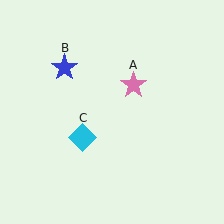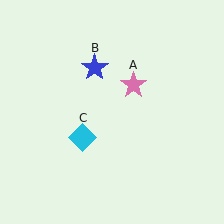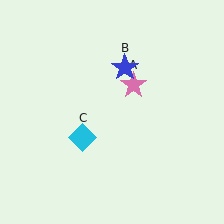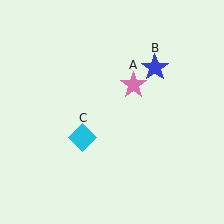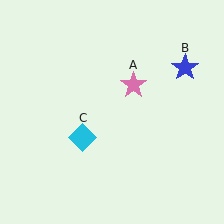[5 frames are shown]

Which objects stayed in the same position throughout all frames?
Pink star (object A) and cyan diamond (object C) remained stationary.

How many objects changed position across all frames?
1 object changed position: blue star (object B).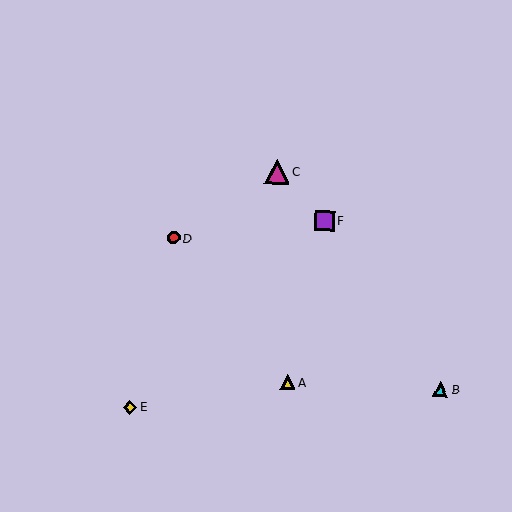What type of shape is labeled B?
Shape B is a cyan triangle.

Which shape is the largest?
The magenta triangle (labeled C) is the largest.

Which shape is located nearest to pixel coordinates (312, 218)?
The purple square (labeled F) at (325, 221) is nearest to that location.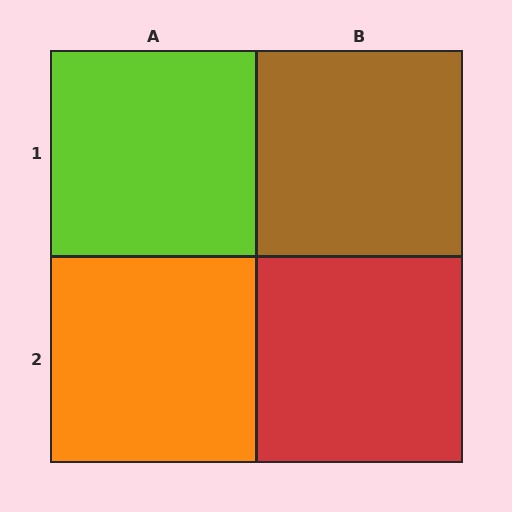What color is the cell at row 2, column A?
Orange.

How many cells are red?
1 cell is red.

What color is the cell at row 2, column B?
Red.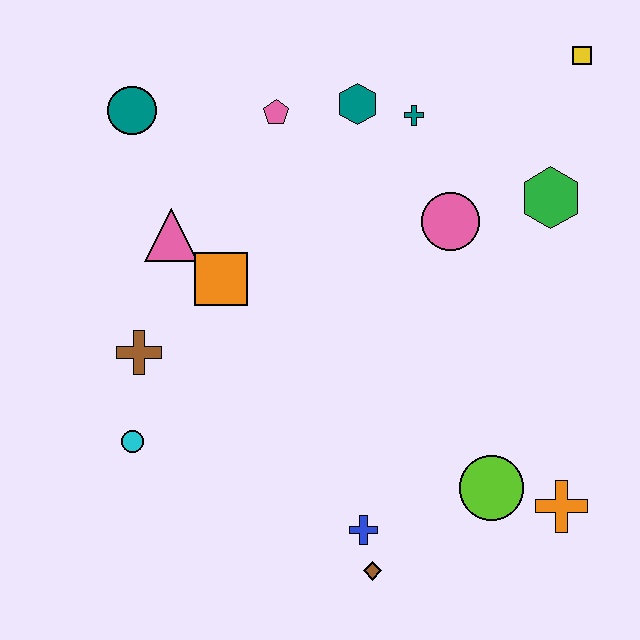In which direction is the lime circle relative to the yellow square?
The lime circle is below the yellow square.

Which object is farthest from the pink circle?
The cyan circle is farthest from the pink circle.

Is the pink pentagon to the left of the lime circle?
Yes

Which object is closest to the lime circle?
The orange cross is closest to the lime circle.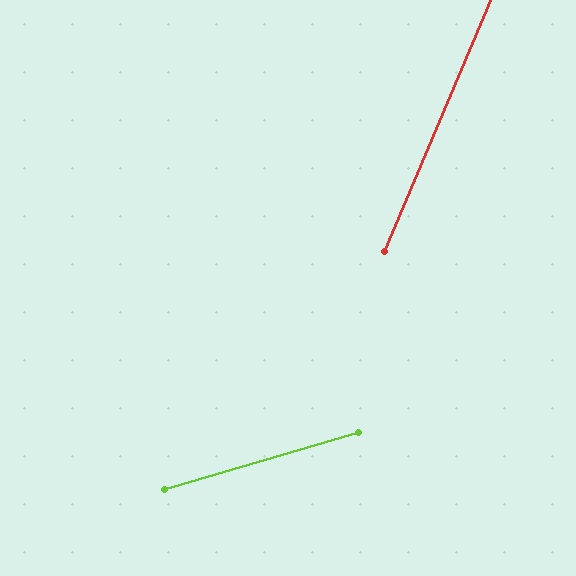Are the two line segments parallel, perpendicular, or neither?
Neither parallel nor perpendicular — they differ by about 51°.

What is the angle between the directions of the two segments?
Approximately 51 degrees.